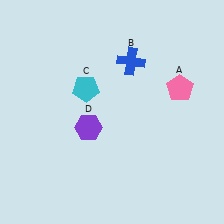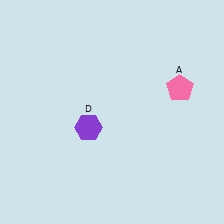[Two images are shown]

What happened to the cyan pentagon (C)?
The cyan pentagon (C) was removed in Image 2. It was in the top-left area of Image 1.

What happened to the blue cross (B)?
The blue cross (B) was removed in Image 2. It was in the top-right area of Image 1.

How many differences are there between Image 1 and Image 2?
There are 2 differences between the two images.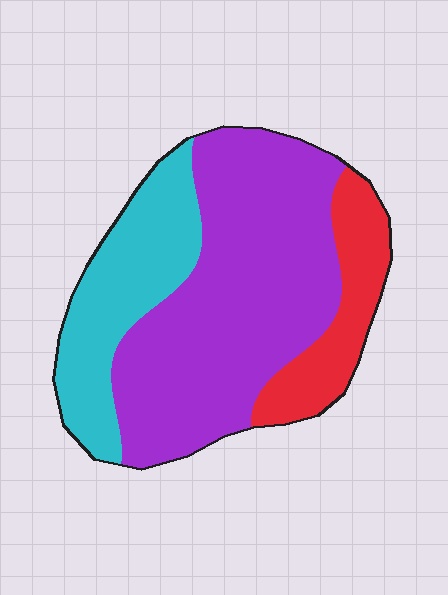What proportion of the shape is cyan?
Cyan covers roughly 25% of the shape.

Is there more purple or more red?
Purple.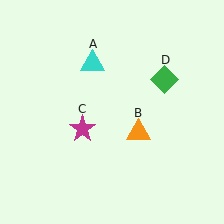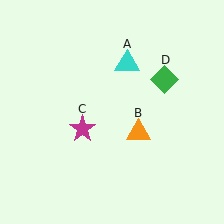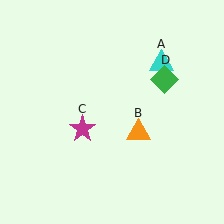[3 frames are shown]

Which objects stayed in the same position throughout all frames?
Orange triangle (object B) and magenta star (object C) and green diamond (object D) remained stationary.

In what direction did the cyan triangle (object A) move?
The cyan triangle (object A) moved right.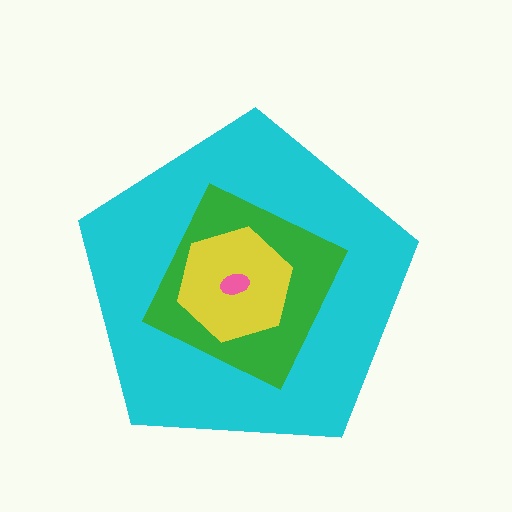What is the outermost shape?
The cyan pentagon.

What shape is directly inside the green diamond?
The yellow hexagon.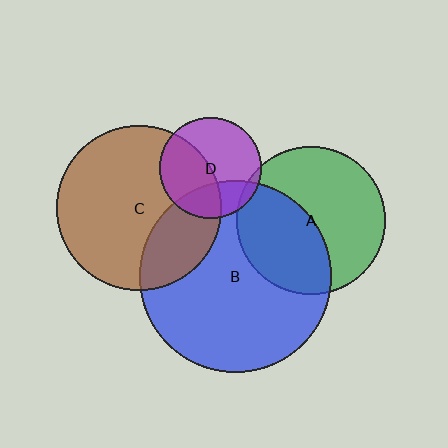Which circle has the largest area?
Circle B (blue).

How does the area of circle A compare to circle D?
Approximately 2.2 times.